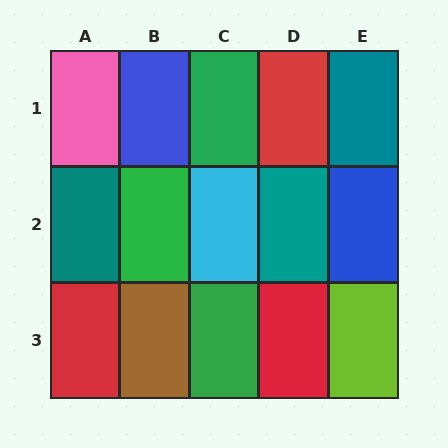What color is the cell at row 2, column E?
Blue.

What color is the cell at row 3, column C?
Green.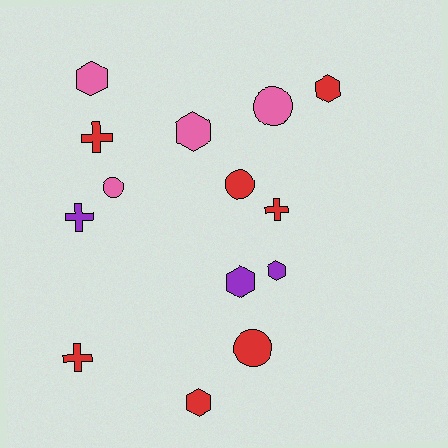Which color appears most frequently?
Red, with 7 objects.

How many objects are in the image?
There are 14 objects.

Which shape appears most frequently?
Hexagon, with 6 objects.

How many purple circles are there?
There are no purple circles.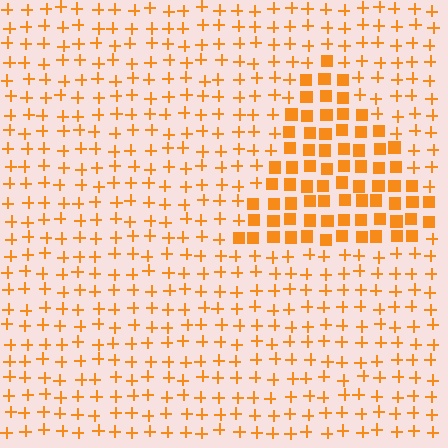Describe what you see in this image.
The image is filled with small orange elements arranged in a uniform grid. A triangle-shaped region contains squares, while the surrounding area contains plus signs. The boundary is defined purely by the change in element shape.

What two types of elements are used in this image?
The image uses squares inside the triangle region and plus signs outside it.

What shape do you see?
I see a triangle.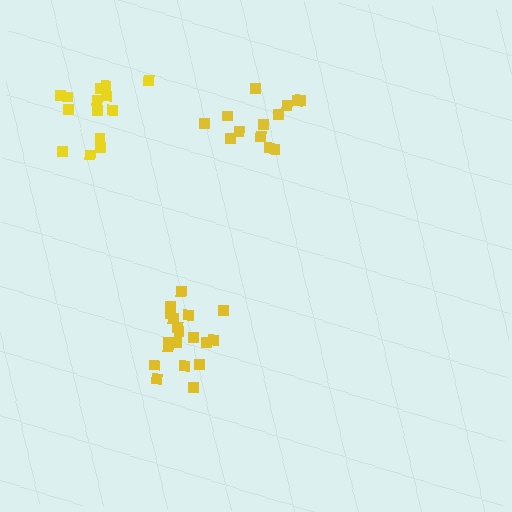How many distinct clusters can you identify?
There are 3 distinct clusters.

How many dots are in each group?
Group 1: 19 dots, Group 2: 13 dots, Group 3: 14 dots (46 total).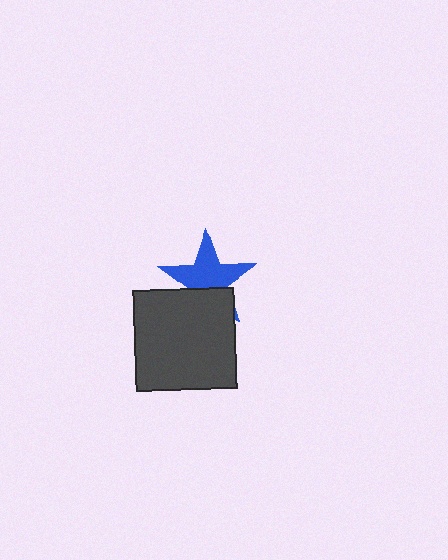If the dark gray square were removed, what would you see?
You would see the complete blue star.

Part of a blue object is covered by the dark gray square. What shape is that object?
It is a star.